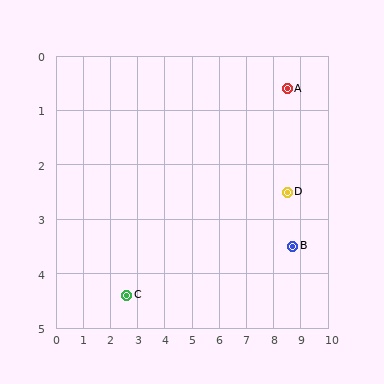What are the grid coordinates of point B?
Point B is at approximately (8.7, 3.5).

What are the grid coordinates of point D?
Point D is at approximately (8.5, 2.5).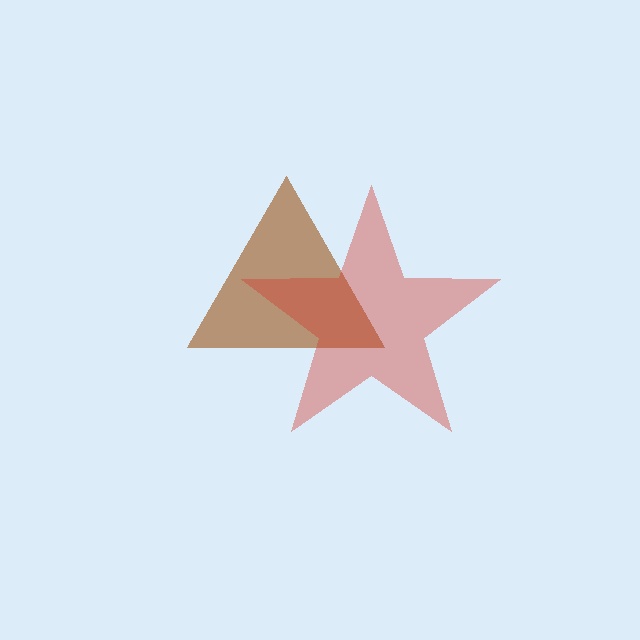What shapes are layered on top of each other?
The layered shapes are: a brown triangle, a red star.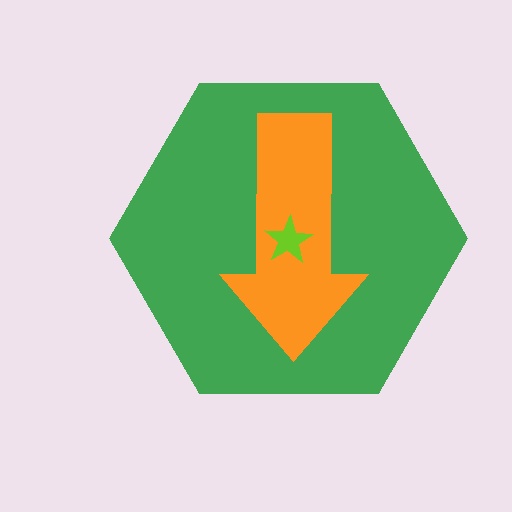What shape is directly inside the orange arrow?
The lime star.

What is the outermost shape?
The green hexagon.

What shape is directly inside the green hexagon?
The orange arrow.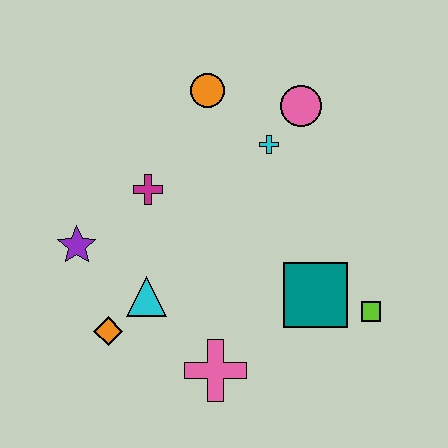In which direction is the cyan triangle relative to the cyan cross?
The cyan triangle is below the cyan cross.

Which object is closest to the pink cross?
The cyan triangle is closest to the pink cross.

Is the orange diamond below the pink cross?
No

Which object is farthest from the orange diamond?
The pink circle is farthest from the orange diamond.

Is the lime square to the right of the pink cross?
Yes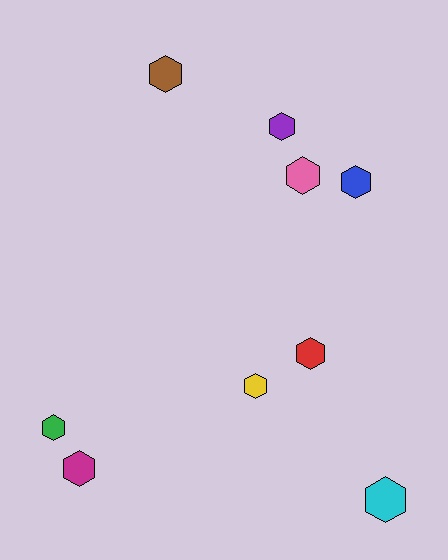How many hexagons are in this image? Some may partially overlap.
There are 9 hexagons.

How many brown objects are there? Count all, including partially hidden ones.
There is 1 brown object.